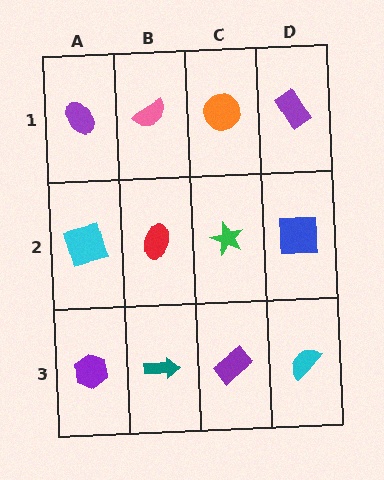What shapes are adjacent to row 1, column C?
A green star (row 2, column C), a pink semicircle (row 1, column B), a purple rectangle (row 1, column D).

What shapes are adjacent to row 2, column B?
A pink semicircle (row 1, column B), a teal arrow (row 3, column B), a cyan square (row 2, column A), a green star (row 2, column C).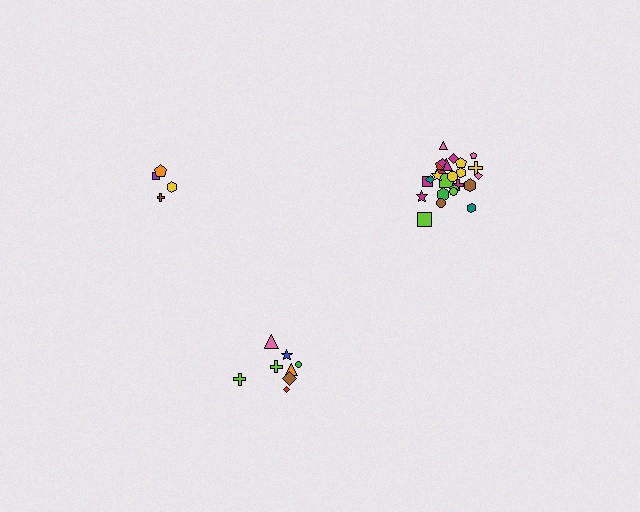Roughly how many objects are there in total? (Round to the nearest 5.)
Roughly 35 objects in total.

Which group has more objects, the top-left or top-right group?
The top-right group.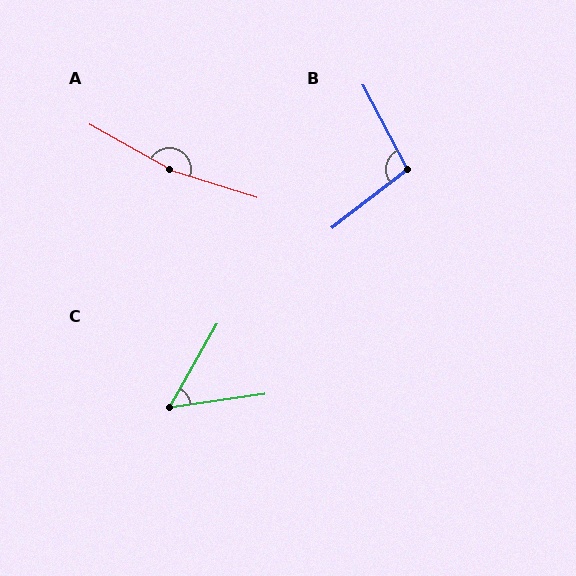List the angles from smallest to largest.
C (52°), B (100°), A (168°).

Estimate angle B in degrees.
Approximately 100 degrees.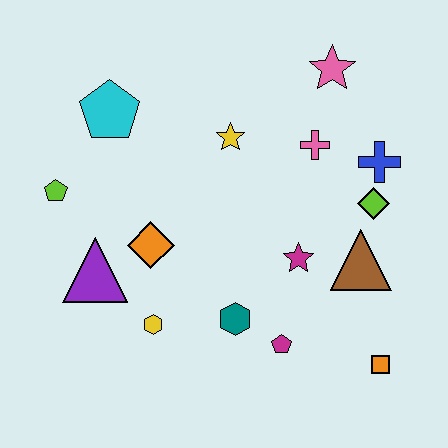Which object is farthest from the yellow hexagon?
The pink star is farthest from the yellow hexagon.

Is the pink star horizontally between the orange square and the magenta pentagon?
Yes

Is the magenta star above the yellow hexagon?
Yes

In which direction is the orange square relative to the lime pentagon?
The orange square is to the right of the lime pentagon.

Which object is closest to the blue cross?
The lime diamond is closest to the blue cross.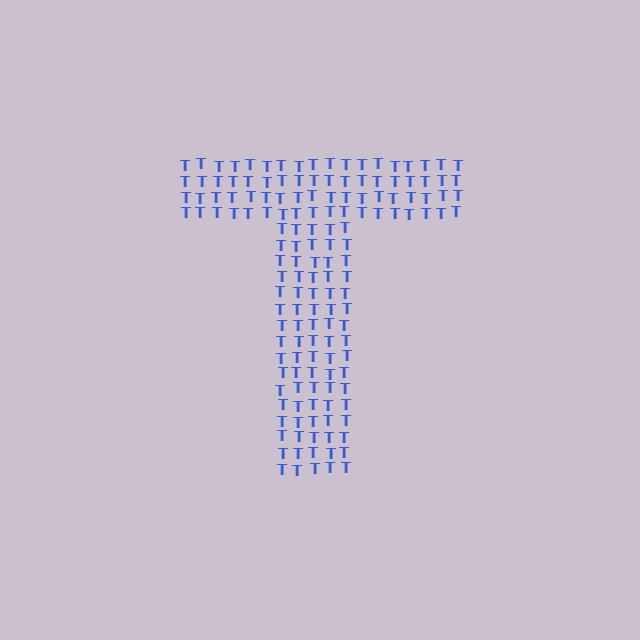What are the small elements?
The small elements are letter T's.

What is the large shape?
The large shape is the letter T.